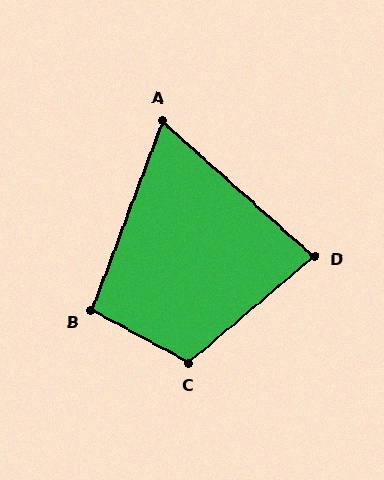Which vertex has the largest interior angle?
C, at approximately 111 degrees.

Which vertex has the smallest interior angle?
A, at approximately 69 degrees.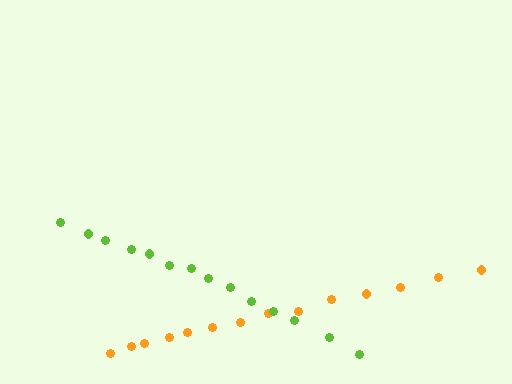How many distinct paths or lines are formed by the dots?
There are 2 distinct paths.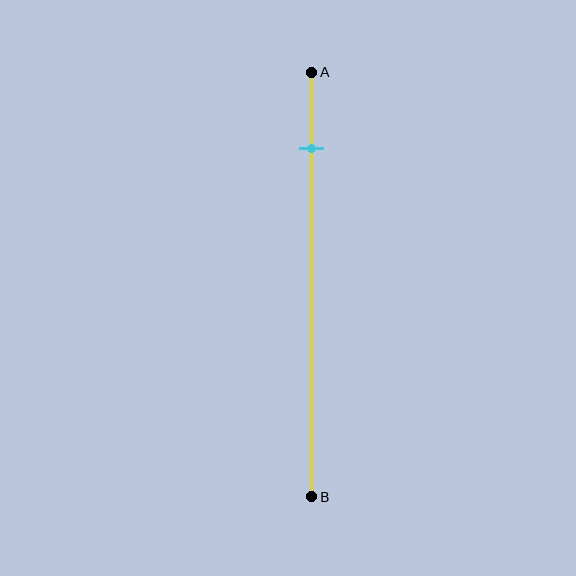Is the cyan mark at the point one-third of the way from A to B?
No, the mark is at about 20% from A, not at the 33% one-third point.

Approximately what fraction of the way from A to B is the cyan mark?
The cyan mark is approximately 20% of the way from A to B.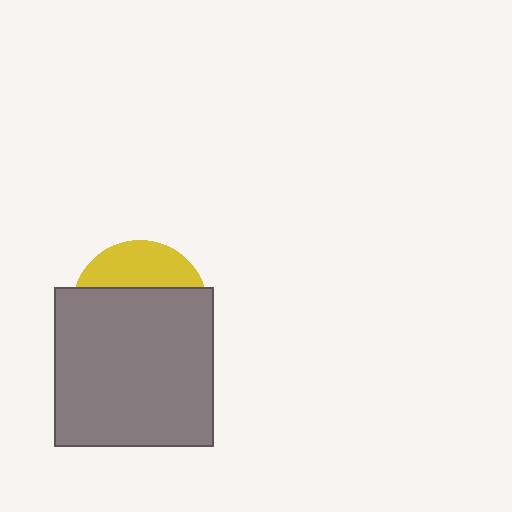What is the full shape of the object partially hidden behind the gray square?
The partially hidden object is a yellow circle.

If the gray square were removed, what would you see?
You would see the complete yellow circle.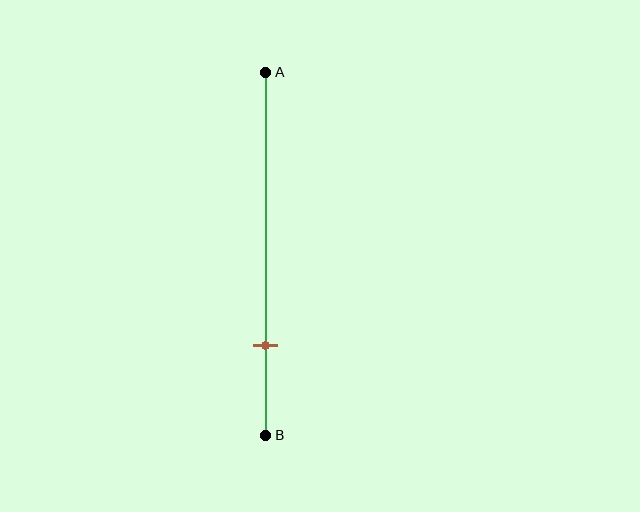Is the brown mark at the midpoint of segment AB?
No, the mark is at about 75% from A, not at the 50% midpoint.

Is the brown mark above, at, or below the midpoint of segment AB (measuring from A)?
The brown mark is below the midpoint of segment AB.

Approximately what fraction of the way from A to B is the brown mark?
The brown mark is approximately 75% of the way from A to B.